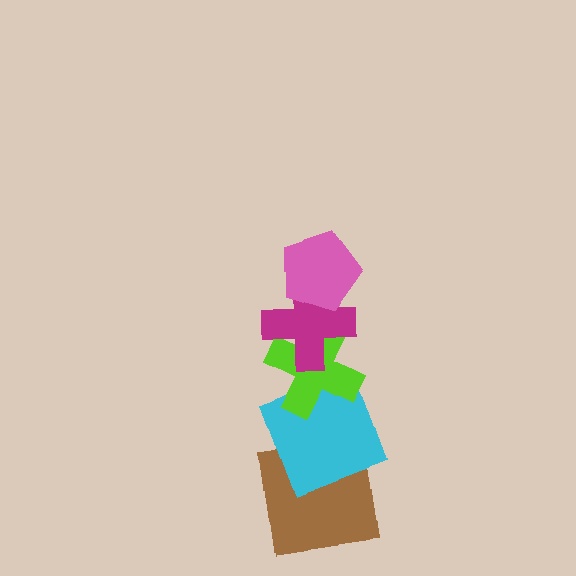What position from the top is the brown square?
The brown square is 5th from the top.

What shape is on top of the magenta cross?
The pink pentagon is on top of the magenta cross.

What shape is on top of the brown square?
The cyan square is on top of the brown square.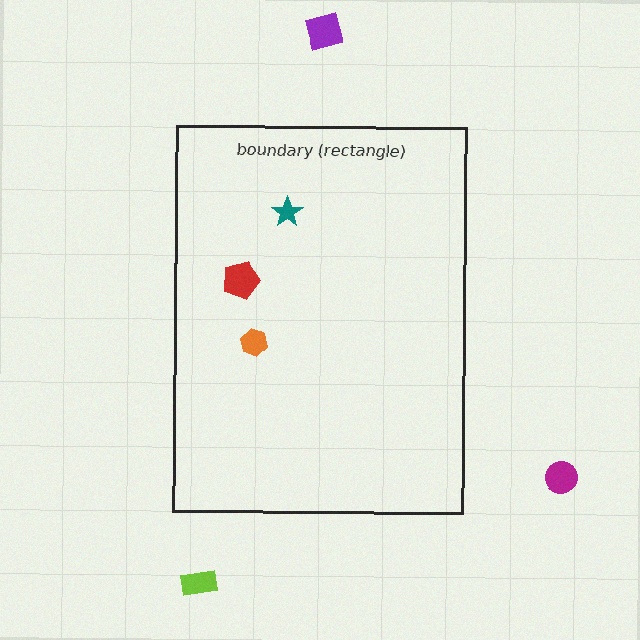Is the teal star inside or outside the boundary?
Inside.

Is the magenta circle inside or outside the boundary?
Outside.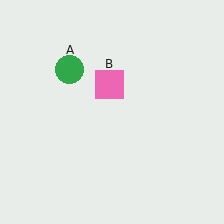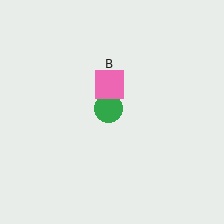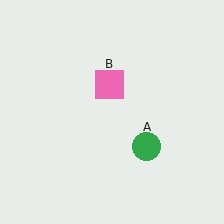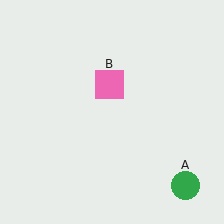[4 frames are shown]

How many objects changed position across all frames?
1 object changed position: green circle (object A).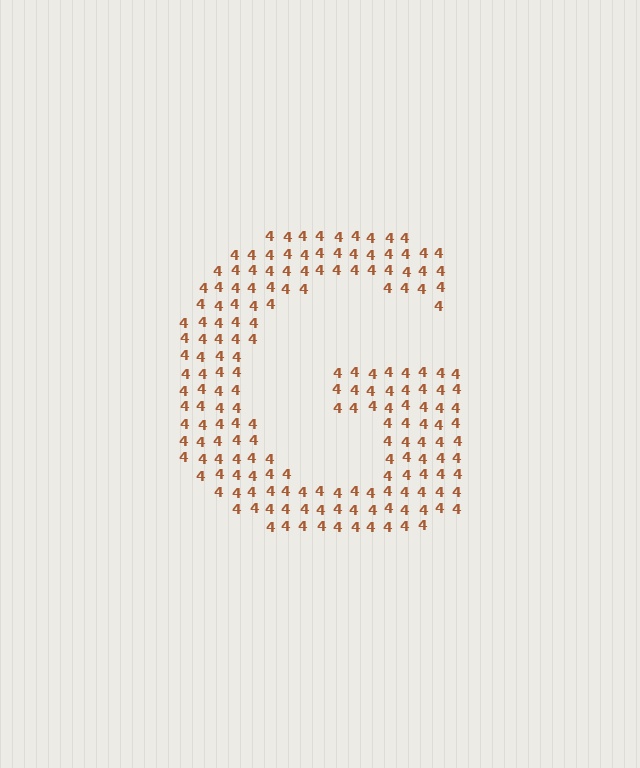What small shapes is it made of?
It is made of small digit 4's.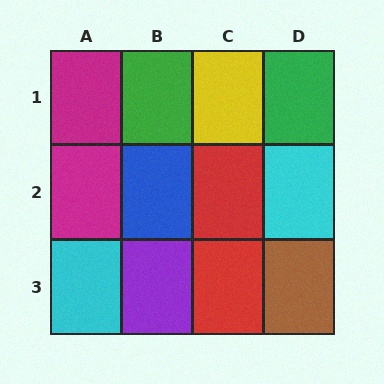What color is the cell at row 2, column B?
Blue.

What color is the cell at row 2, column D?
Cyan.